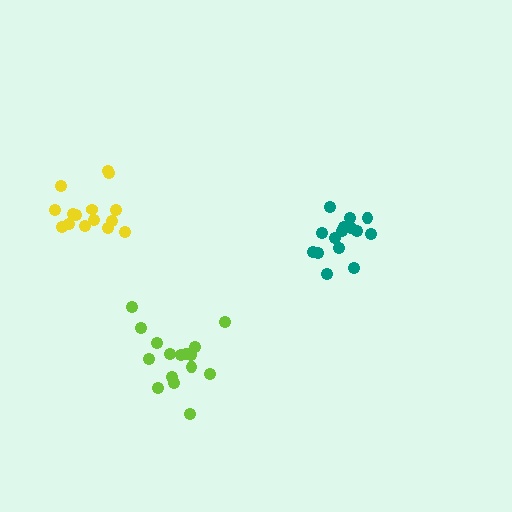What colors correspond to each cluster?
The clusters are colored: teal, lime, yellow.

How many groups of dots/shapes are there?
There are 3 groups.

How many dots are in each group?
Group 1: 15 dots, Group 2: 16 dots, Group 3: 15 dots (46 total).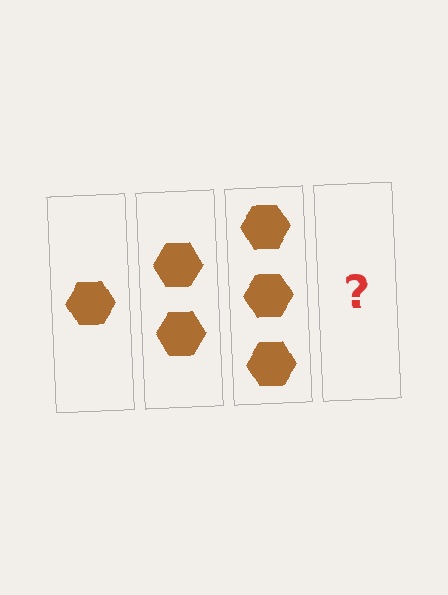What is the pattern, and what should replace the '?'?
The pattern is that each step adds one more hexagon. The '?' should be 4 hexagons.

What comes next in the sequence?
The next element should be 4 hexagons.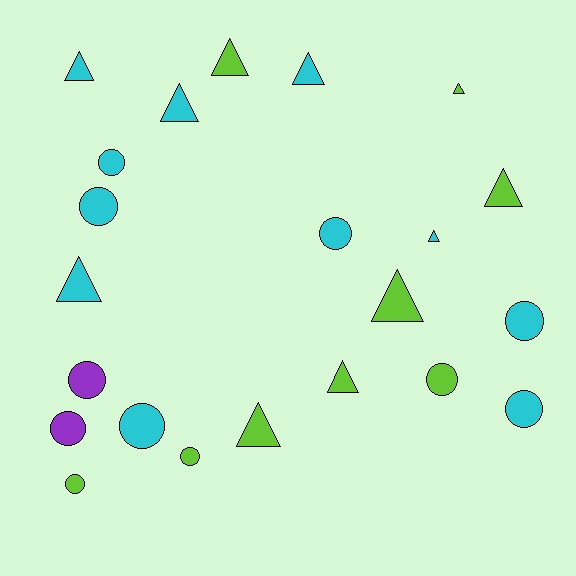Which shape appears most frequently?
Circle, with 11 objects.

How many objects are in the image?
There are 22 objects.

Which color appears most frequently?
Cyan, with 11 objects.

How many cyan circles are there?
There are 6 cyan circles.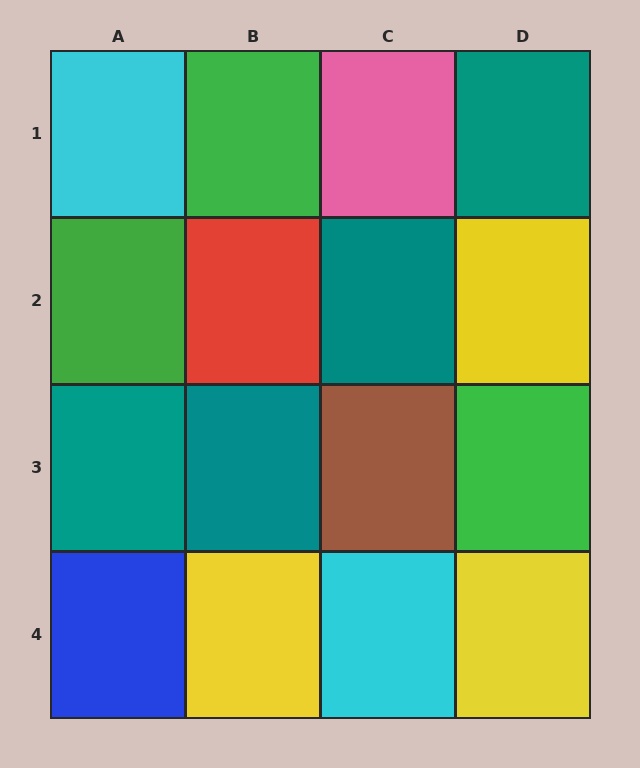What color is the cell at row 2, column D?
Yellow.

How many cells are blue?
1 cell is blue.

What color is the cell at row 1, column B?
Green.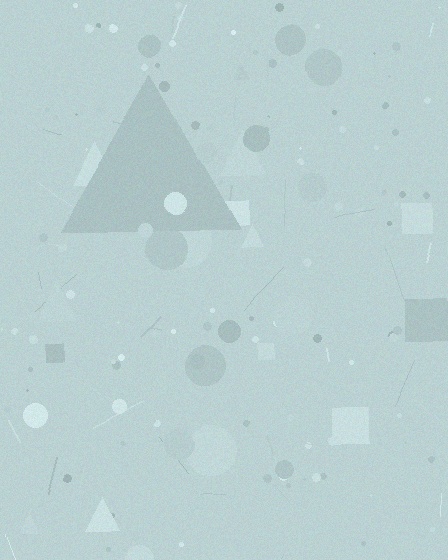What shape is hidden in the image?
A triangle is hidden in the image.